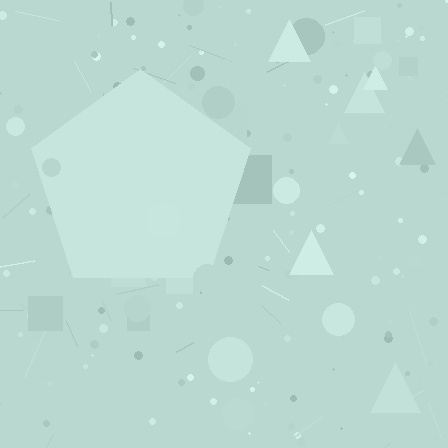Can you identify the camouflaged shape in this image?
The camouflaged shape is a pentagon.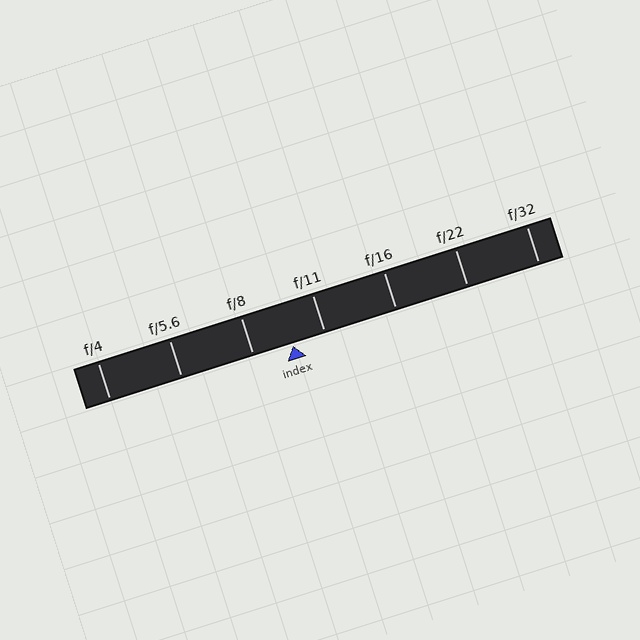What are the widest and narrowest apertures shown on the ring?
The widest aperture shown is f/4 and the narrowest is f/32.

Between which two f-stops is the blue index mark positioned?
The index mark is between f/8 and f/11.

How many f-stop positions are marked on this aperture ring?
There are 7 f-stop positions marked.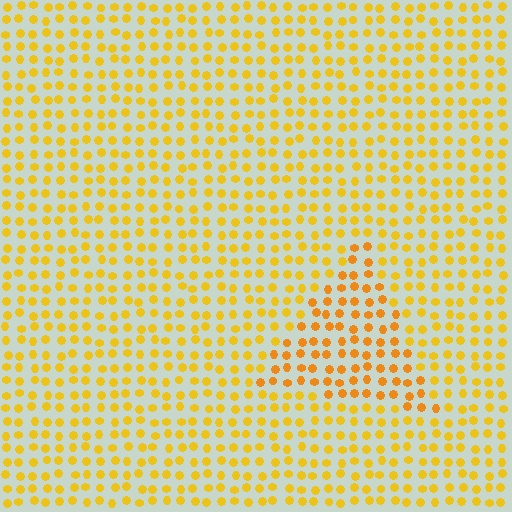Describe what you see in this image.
The image is filled with small yellow elements in a uniform arrangement. A triangle-shaped region is visible where the elements are tinted to a slightly different hue, forming a subtle color boundary.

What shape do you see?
I see a triangle.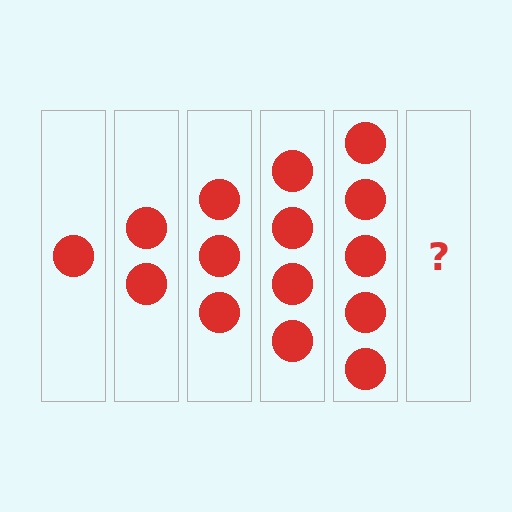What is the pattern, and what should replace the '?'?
The pattern is that each step adds one more circle. The '?' should be 6 circles.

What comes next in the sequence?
The next element should be 6 circles.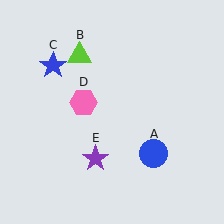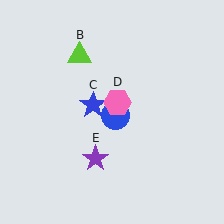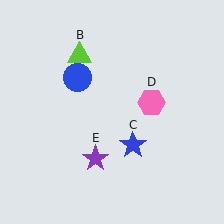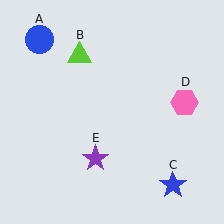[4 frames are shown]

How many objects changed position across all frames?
3 objects changed position: blue circle (object A), blue star (object C), pink hexagon (object D).